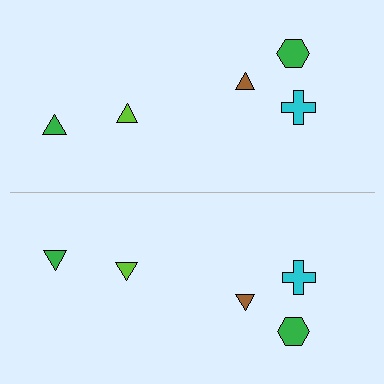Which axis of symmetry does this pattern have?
The pattern has a horizontal axis of symmetry running through the center of the image.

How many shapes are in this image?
There are 10 shapes in this image.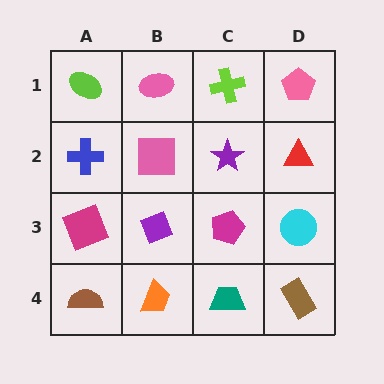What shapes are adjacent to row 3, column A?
A blue cross (row 2, column A), a brown semicircle (row 4, column A), a purple diamond (row 3, column B).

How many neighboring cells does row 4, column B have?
3.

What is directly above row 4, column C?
A magenta pentagon.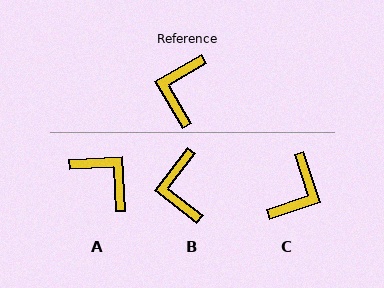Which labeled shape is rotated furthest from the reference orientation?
C, about 168 degrees away.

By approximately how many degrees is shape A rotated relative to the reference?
Approximately 117 degrees clockwise.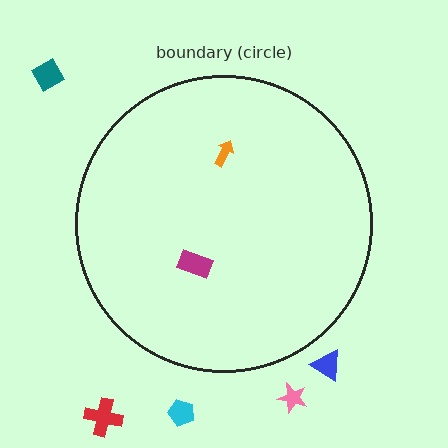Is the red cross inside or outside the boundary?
Outside.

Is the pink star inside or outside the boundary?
Outside.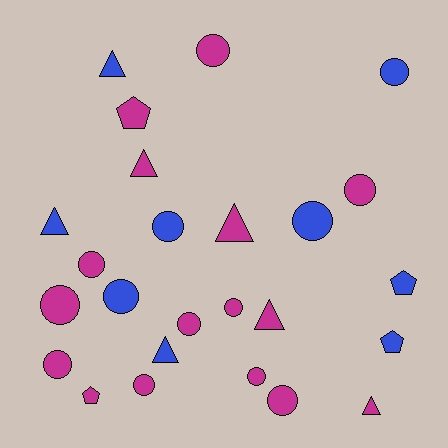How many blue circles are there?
There are 4 blue circles.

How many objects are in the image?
There are 25 objects.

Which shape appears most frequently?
Circle, with 14 objects.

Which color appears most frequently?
Magenta, with 16 objects.